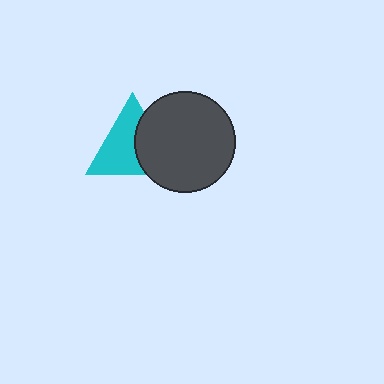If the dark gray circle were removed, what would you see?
You would see the complete cyan triangle.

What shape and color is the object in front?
The object in front is a dark gray circle.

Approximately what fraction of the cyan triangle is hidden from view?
Roughly 39% of the cyan triangle is hidden behind the dark gray circle.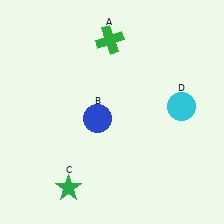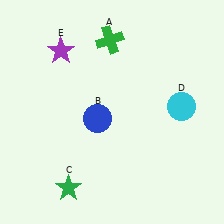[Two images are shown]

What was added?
A purple star (E) was added in Image 2.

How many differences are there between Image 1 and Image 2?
There is 1 difference between the two images.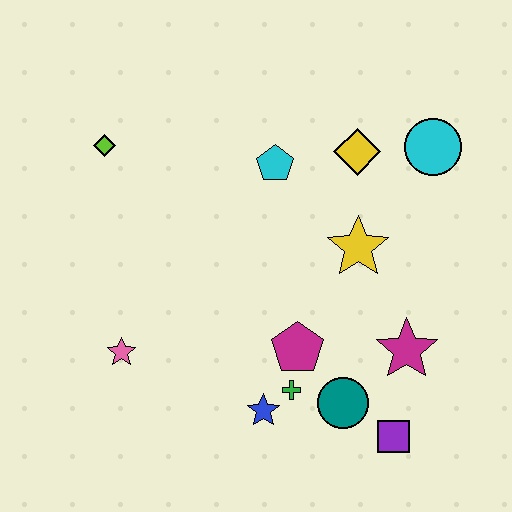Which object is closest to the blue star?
The green cross is closest to the blue star.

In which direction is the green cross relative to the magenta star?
The green cross is to the left of the magenta star.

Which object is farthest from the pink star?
The cyan circle is farthest from the pink star.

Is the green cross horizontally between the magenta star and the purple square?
No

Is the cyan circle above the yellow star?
Yes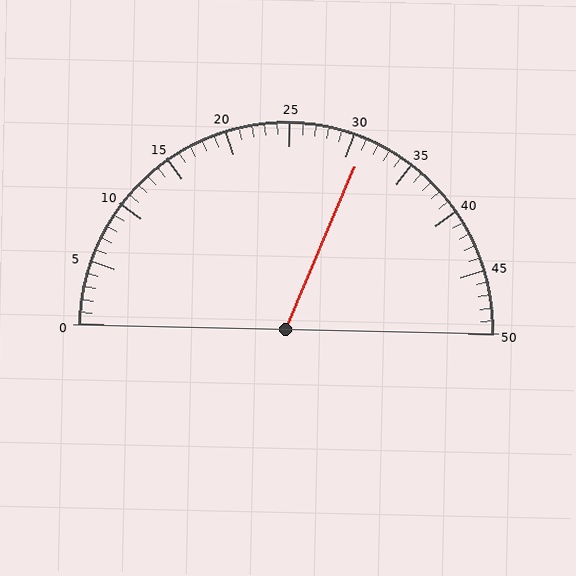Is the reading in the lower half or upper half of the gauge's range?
The reading is in the upper half of the range (0 to 50).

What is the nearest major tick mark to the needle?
The nearest major tick mark is 30.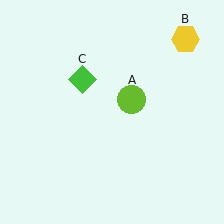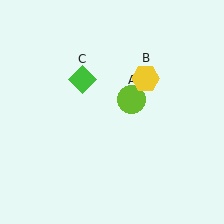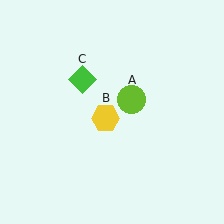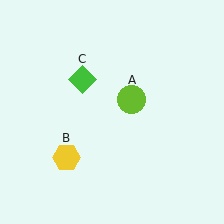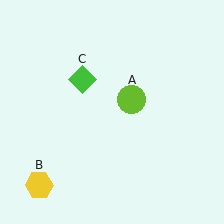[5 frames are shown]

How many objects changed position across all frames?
1 object changed position: yellow hexagon (object B).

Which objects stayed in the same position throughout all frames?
Lime circle (object A) and green diamond (object C) remained stationary.